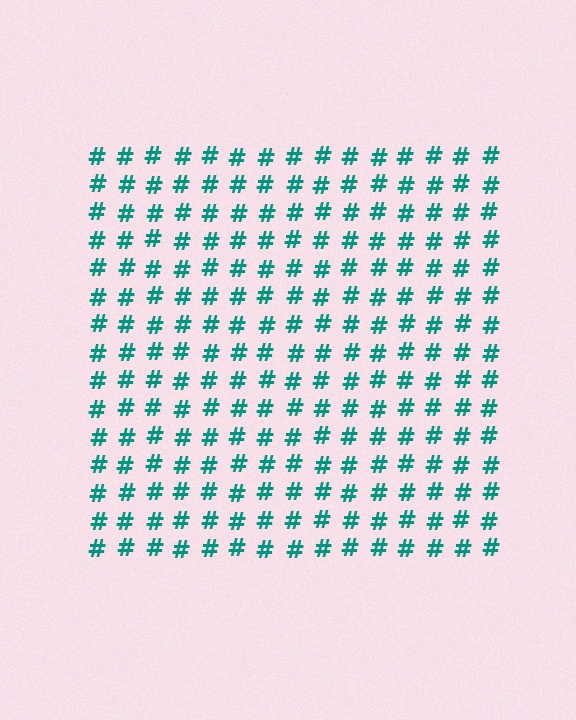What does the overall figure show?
The overall figure shows a square.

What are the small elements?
The small elements are hash symbols.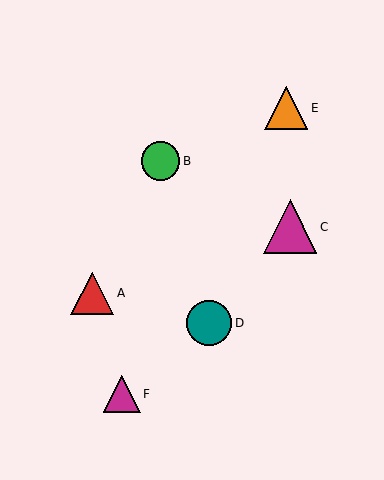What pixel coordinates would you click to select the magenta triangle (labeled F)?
Click at (122, 394) to select the magenta triangle F.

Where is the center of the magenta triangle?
The center of the magenta triangle is at (290, 227).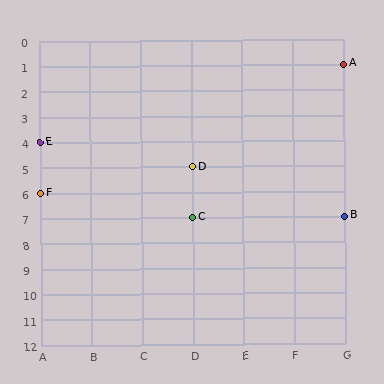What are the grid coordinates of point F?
Point F is at grid coordinates (A, 6).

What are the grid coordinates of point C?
Point C is at grid coordinates (D, 7).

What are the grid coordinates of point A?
Point A is at grid coordinates (G, 1).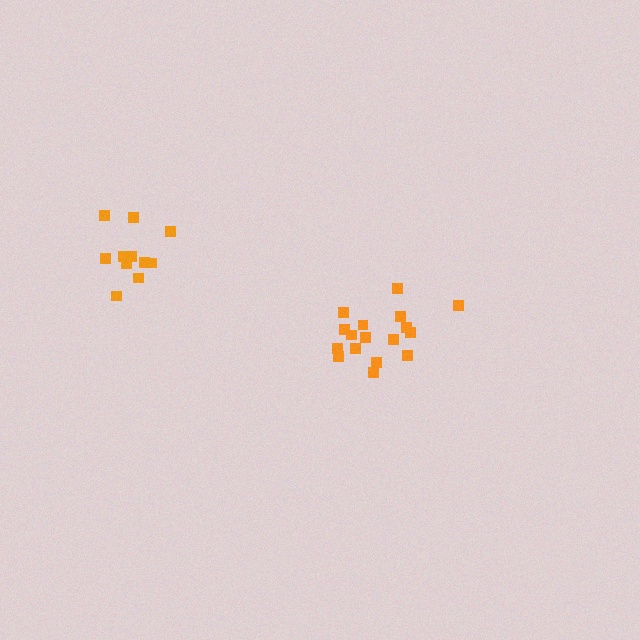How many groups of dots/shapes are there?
There are 2 groups.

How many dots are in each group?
Group 1: 17 dots, Group 2: 12 dots (29 total).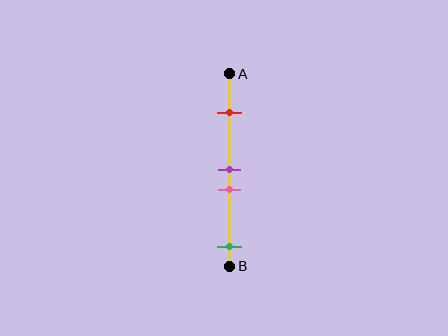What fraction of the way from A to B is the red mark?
The red mark is approximately 20% (0.2) of the way from A to B.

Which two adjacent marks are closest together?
The purple and pink marks are the closest adjacent pair.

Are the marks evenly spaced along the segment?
No, the marks are not evenly spaced.